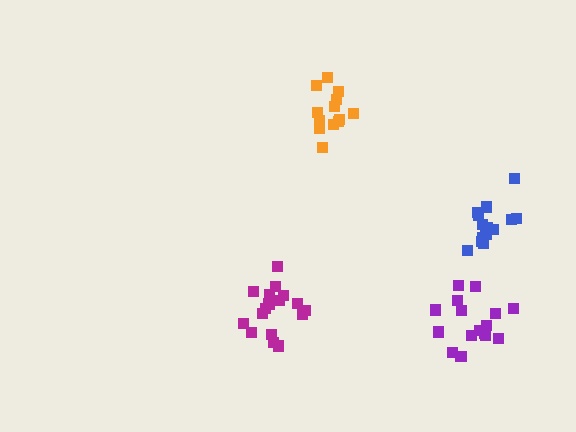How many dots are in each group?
Group 1: 17 dots, Group 2: 17 dots, Group 3: 16 dots, Group 4: 13 dots (63 total).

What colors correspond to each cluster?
The clusters are colored: purple, magenta, blue, orange.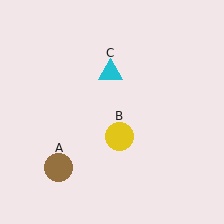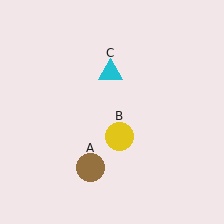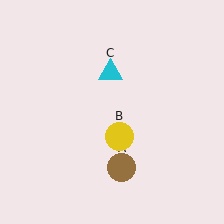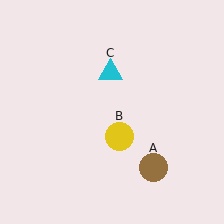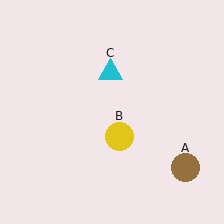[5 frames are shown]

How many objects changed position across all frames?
1 object changed position: brown circle (object A).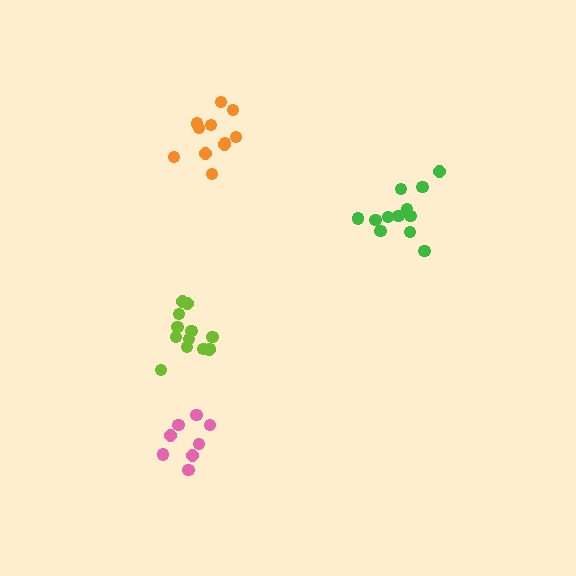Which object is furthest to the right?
The green cluster is rightmost.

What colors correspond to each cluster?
The clusters are colored: lime, orange, pink, green.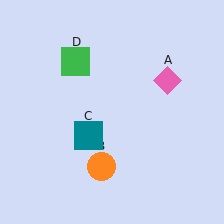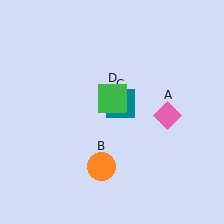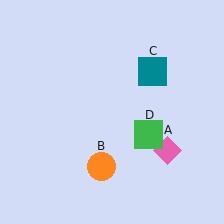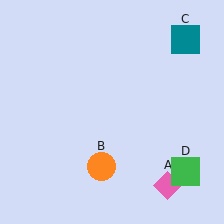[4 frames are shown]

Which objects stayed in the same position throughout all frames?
Orange circle (object B) remained stationary.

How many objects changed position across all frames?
3 objects changed position: pink diamond (object A), teal square (object C), green square (object D).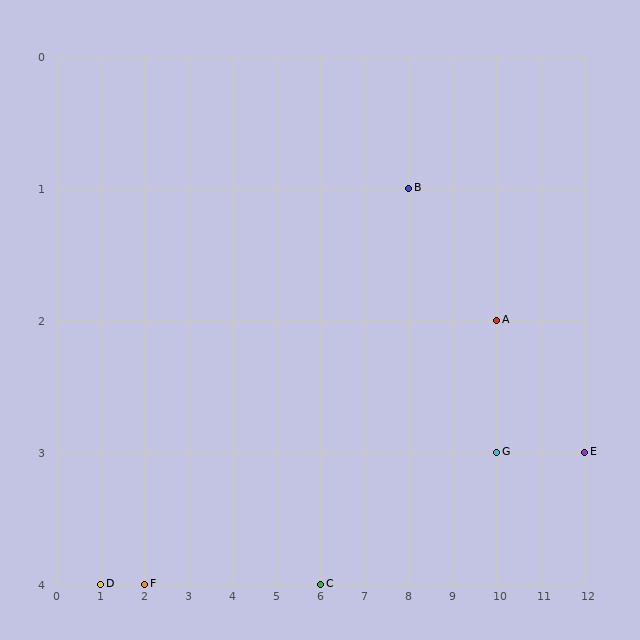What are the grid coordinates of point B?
Point B is at grid coordinates (8, 1).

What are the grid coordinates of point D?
Point D is at grid coordinates (1, 4).